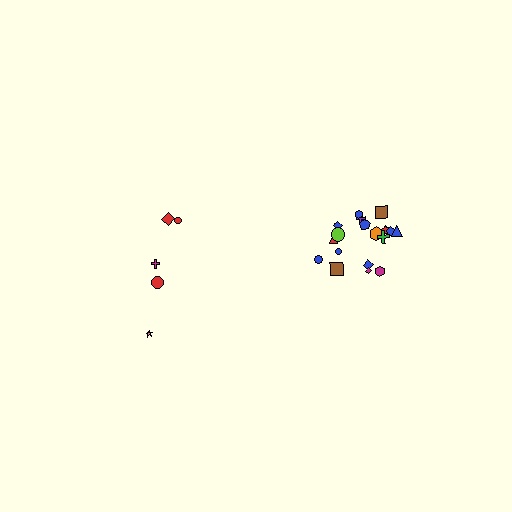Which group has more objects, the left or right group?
The right group.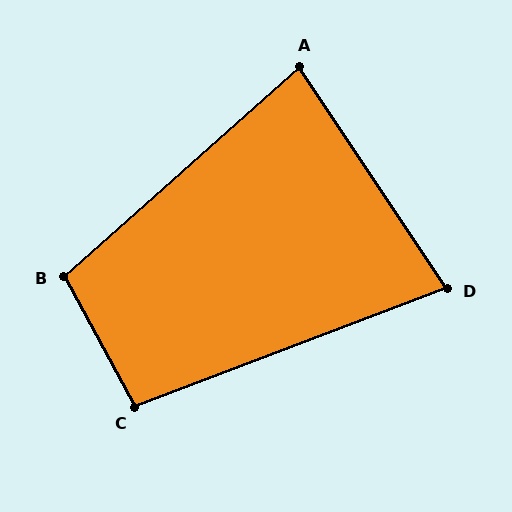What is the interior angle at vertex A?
Approximately 82 degrees (acute).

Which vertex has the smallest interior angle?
D, at approximately 77 degrees.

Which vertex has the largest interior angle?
B, at approximately 103 degrees.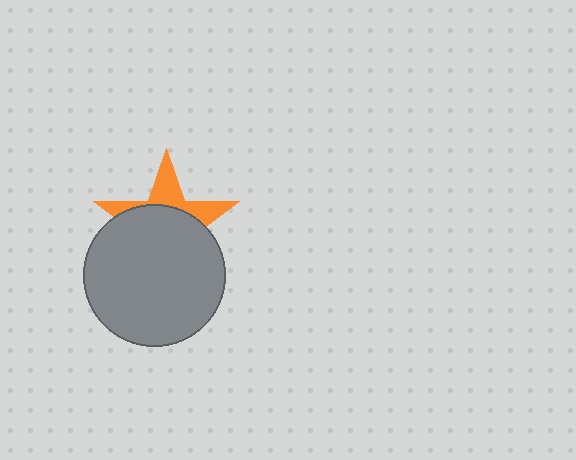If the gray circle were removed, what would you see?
You would see the complete orange star.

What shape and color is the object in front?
The object in front is a gray circle.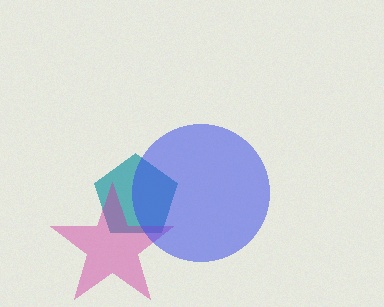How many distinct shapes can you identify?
There are 3 distinct shapes: a teal pentagon, a magenta star, a blue circle.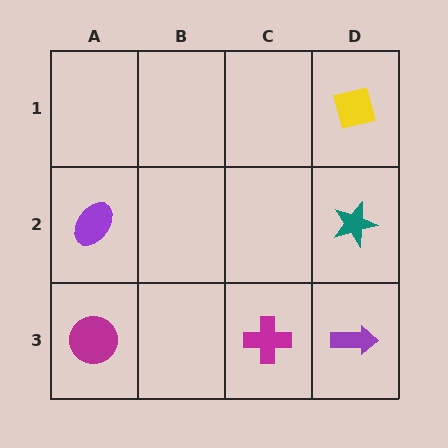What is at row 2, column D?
A teal star.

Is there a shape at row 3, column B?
No, that cell is empty.